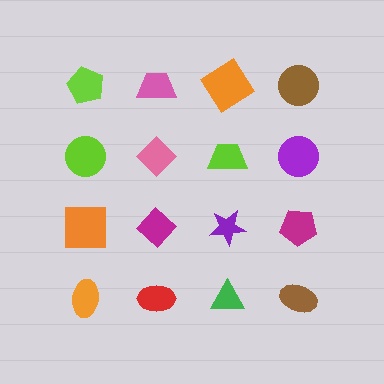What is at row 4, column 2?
A red ellipse.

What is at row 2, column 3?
A lime trapezoid.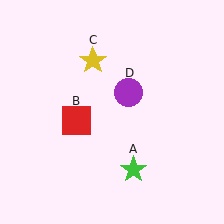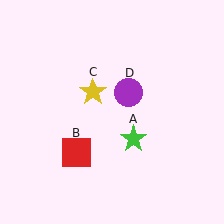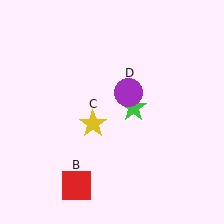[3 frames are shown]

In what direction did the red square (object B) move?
The red square (object B) moved down.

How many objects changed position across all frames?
3 objects changed position: green star (object A), red square (object B), yellow star (object C).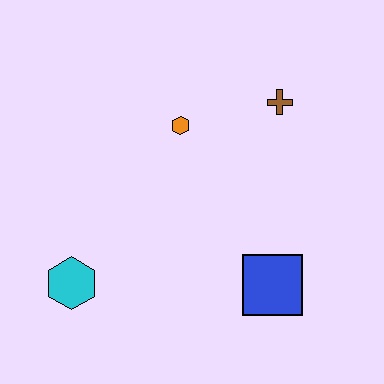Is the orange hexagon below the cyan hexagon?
No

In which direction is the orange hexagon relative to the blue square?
The orange hexagon is above the blue square.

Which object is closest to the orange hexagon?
The brown cross is closest to the orange hexagon.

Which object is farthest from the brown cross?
The cyan hexagon is farthest from the brown cross.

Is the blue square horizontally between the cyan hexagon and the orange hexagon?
No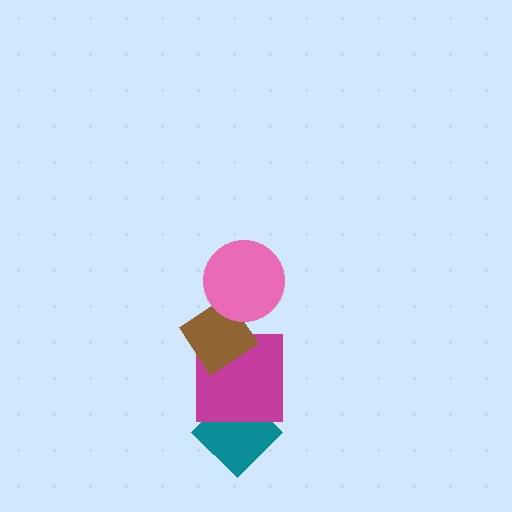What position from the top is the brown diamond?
The brown diamond is 2nd from the top.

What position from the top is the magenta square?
The magenta square is 3rd from the top.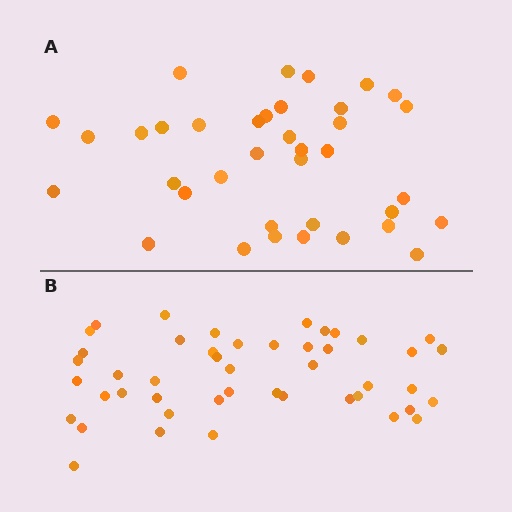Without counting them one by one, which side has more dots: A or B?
Region B (the bottom region) has more dots.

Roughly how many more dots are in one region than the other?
Region B has roughly 8 or so more dots than region A.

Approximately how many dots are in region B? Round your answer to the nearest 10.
About 50 dots. (The exact count is 46, which rounds to 50.)